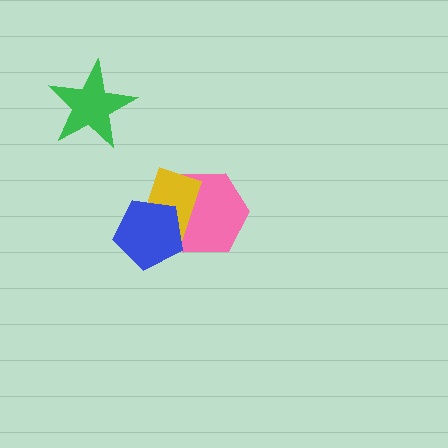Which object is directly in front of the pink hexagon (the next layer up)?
The yellow rectangle is directly in front of the pink hexagon.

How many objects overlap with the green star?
0 objects overlap with the green star.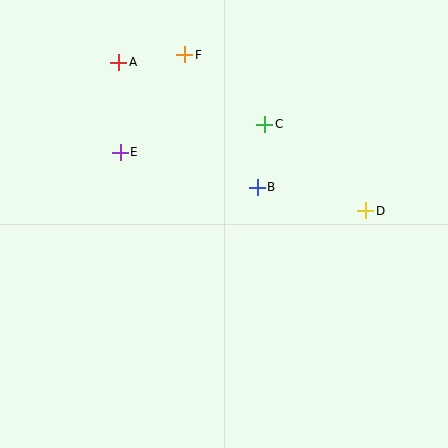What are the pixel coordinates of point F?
Point F is at (185, 55).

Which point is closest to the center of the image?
Point B at (257, 187) is closest to the center.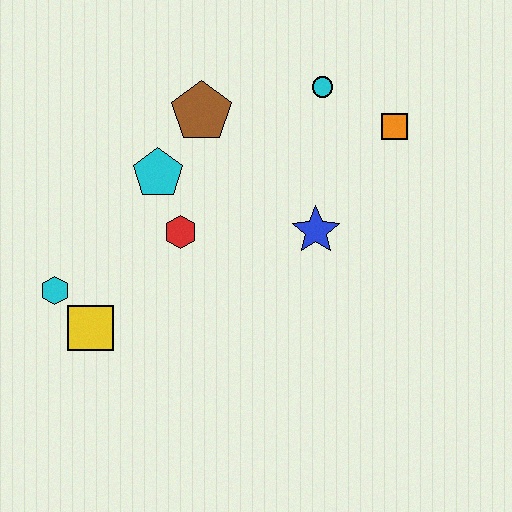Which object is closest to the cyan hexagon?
The yellow square is closest to the cyan hexagon.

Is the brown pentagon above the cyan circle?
No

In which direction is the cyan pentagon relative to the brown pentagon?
The cyan pentagon is below the brown pentagon.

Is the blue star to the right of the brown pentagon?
Yes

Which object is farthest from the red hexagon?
The orange square is farthest from the red hexagon.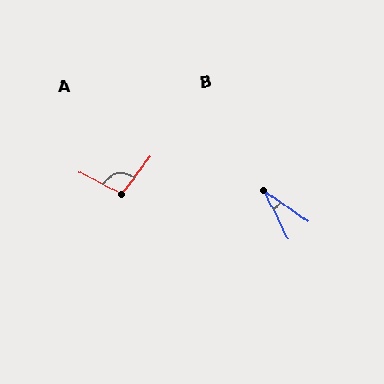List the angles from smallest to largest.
B (29°), A (100°).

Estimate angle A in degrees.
Approximately 100 degrees.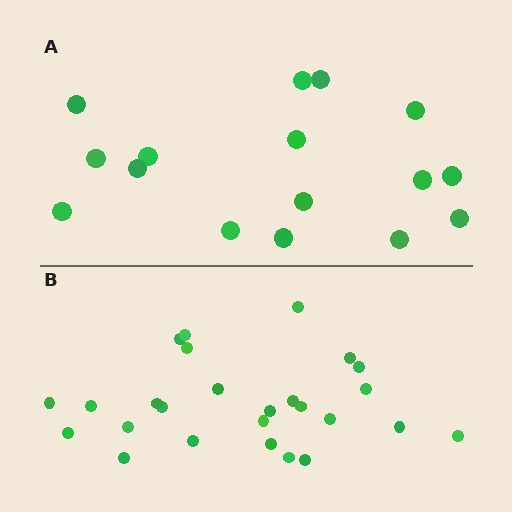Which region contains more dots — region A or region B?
Region B (the bottom region) has more dots.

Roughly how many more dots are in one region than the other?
Region B has roughly 10 or so more dots than region A.